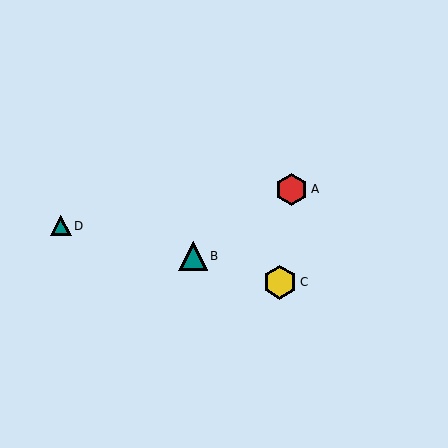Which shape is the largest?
The yellow hexagon (labeled C) is the largest.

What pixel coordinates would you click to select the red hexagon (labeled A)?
Click at (291, 189) to select the red hexagon A.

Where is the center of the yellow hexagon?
The center of the yellow hexagon is at (280, 282).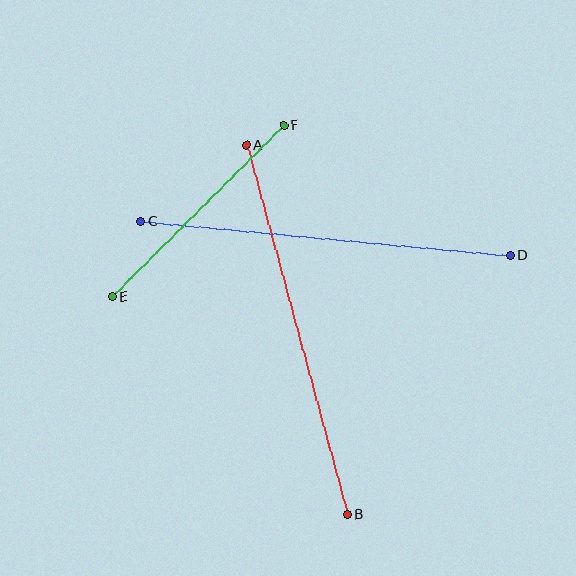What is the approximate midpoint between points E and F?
The midpoint is at approximately (198, 211) pixels.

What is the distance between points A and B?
The distance is approximately 383 pixels.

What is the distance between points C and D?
The distance is approximately 371 pixels.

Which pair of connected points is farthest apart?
Points A and B are farthest apart.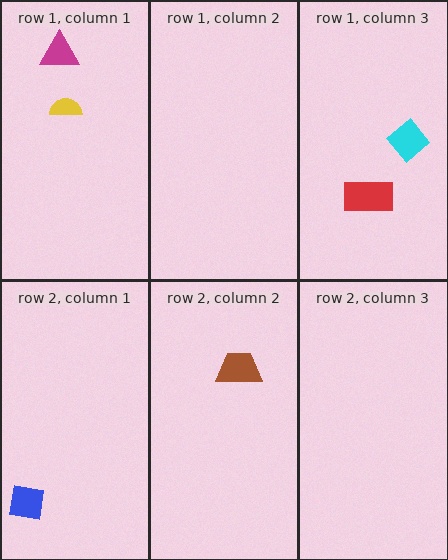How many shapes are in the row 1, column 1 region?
2.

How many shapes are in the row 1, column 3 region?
2.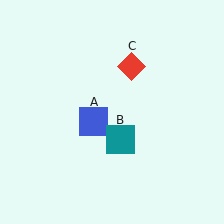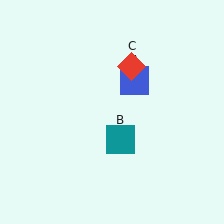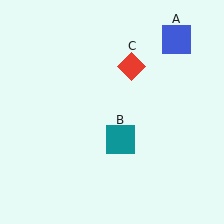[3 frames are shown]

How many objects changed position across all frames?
1 object changed position: blue square (object A).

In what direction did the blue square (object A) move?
The blue square (object A) moved up and to the right.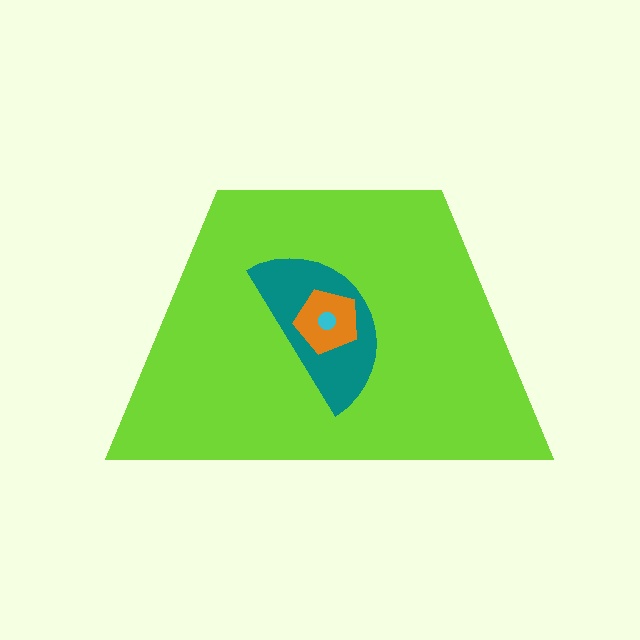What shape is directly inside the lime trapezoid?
The teal semicircle.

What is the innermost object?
The cyan circle.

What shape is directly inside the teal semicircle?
The orange pentagon.